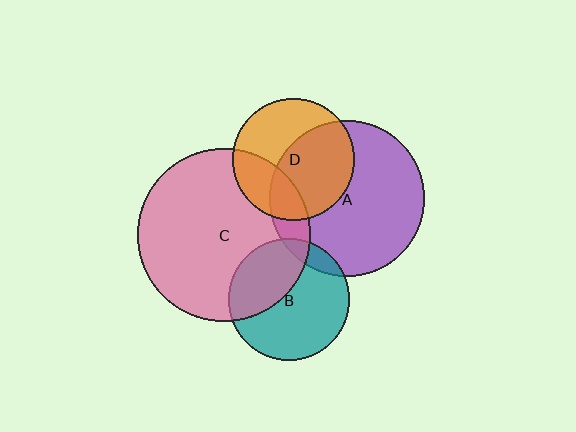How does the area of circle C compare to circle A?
Approximately 1.2 times.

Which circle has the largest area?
Circle C (pink).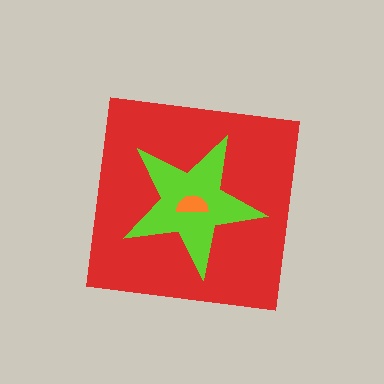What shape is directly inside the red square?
The lime star.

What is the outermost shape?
The red square.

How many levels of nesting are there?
3.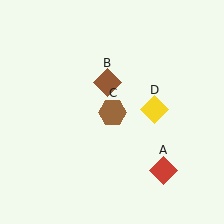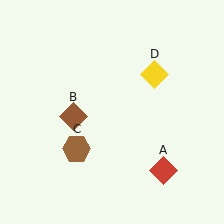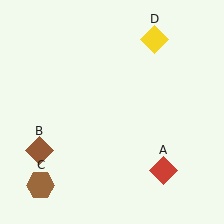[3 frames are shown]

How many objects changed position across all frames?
3 objects changed position: brown diamond (object B), brown hexagon (object C), yellow diamond (object D).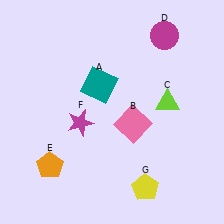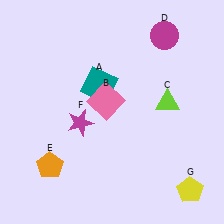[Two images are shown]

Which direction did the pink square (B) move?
The pink square (B) moved left.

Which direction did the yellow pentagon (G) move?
The yellow pentagon (G) moved right.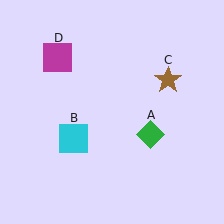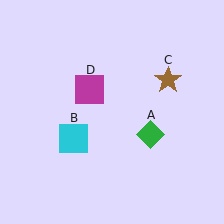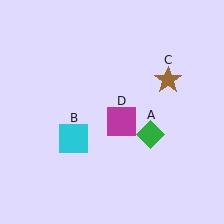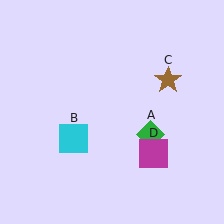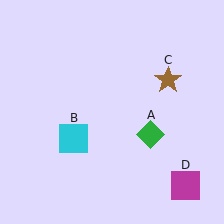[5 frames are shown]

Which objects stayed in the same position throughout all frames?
Green diamond (object A) and cyan square (object B) and brown star (object C) remained stationary.